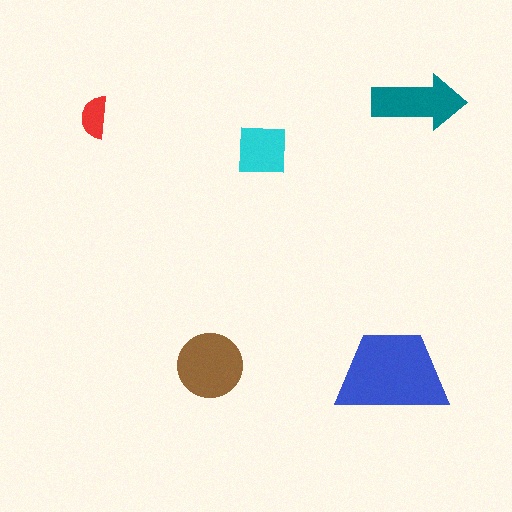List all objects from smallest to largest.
The red semicircle, the cyan square, the teal arrow, the brown circle, the blue trapezoid.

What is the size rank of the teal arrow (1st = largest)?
3rd.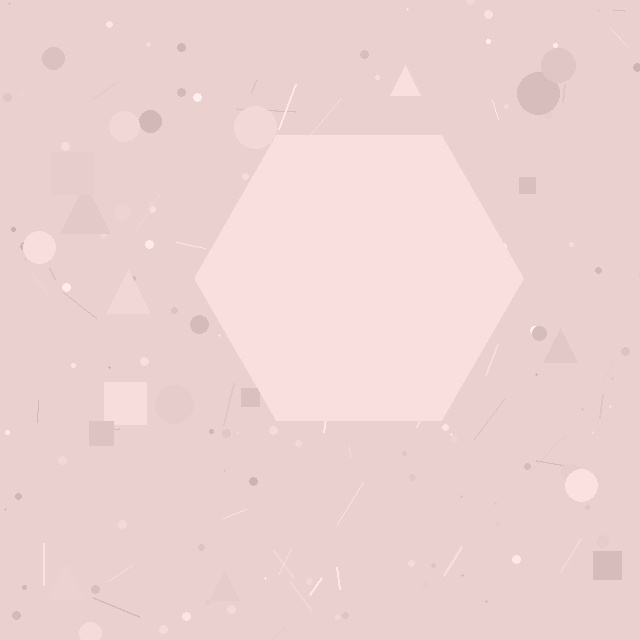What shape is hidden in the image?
A hexagon is hidden in the image.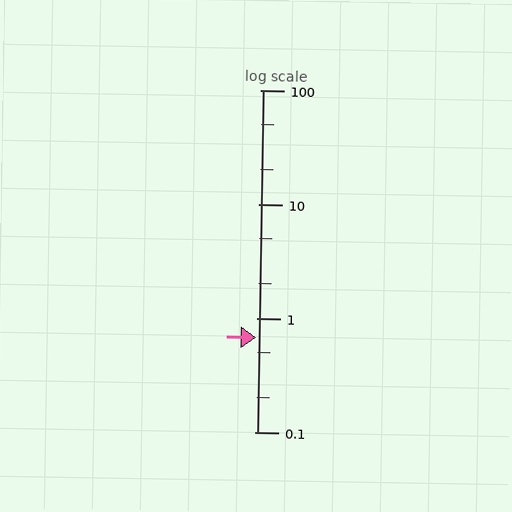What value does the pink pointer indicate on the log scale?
The pointer indicates approximately 0.68.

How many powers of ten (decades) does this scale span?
The scale spans 3 decades, from 0.1 to 100.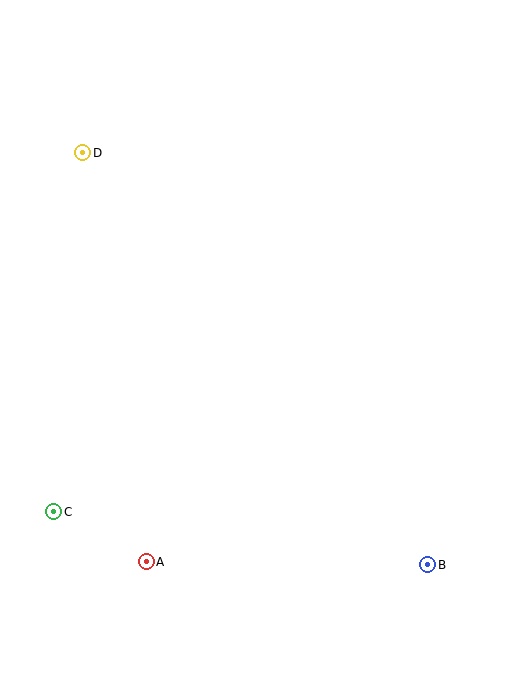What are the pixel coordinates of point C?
Point C is at (54, 512).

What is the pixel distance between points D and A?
The distance between D and A is 414 pixels.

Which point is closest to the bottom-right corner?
Point B is closest to the bottom-right corner.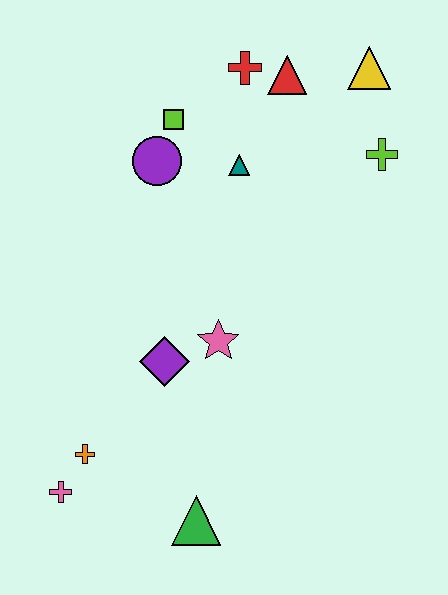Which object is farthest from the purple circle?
The green triangle is farthest from the purple circle.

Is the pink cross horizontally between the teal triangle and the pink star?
No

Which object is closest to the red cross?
The red triangle is closest to the red cross.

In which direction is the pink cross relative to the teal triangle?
The pink cross is below the teal triangle.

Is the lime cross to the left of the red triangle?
No